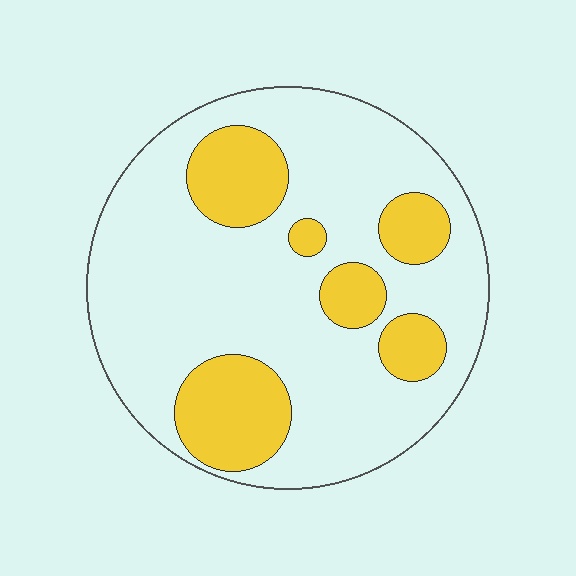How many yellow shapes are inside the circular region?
6.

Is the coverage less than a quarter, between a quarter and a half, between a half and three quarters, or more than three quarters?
Less than a quarter.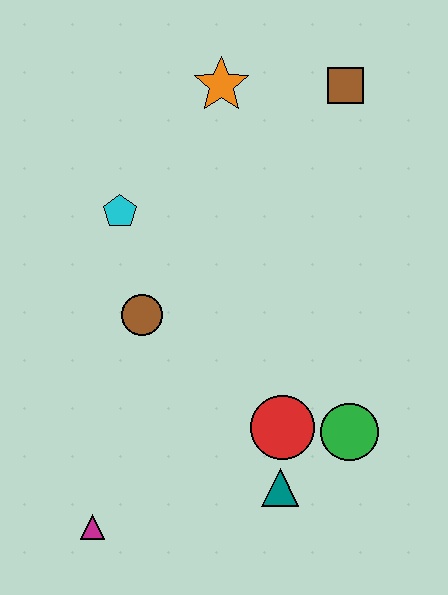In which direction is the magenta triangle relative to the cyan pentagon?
The magenta triangle is below the cyan pentagon.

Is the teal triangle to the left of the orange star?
No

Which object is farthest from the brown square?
The magenta triangle is farthest from the brown square.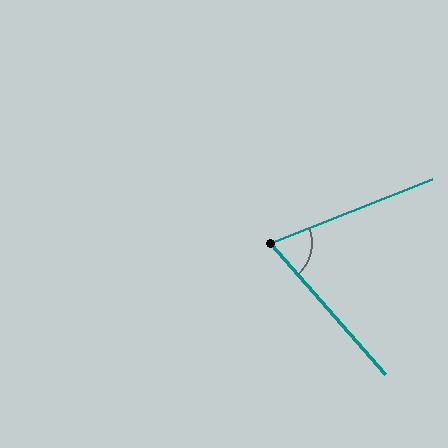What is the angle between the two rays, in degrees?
Approximately 70 degrees.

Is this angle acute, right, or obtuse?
It is acute.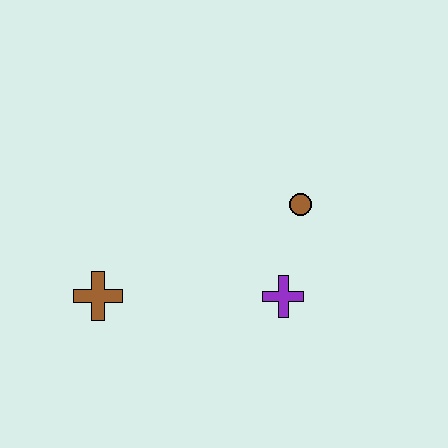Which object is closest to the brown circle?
The purple cross is closest to the brown circle.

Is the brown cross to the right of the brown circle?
No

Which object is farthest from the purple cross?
The brown cross is farthest from the purple cross.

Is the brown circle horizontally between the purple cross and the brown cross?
No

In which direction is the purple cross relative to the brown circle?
The purple cross is below the brown circle.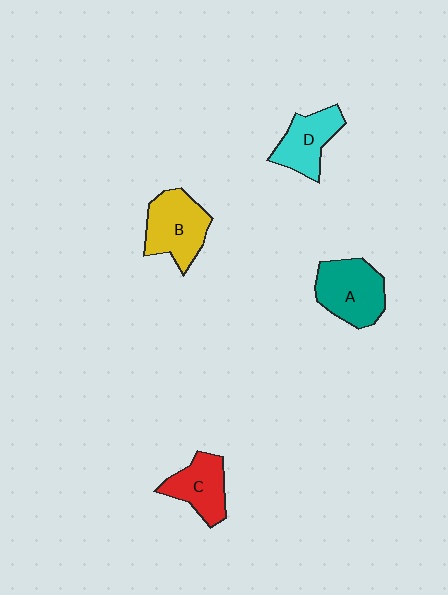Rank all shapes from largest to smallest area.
From largest to smallest: A (teal), B (yellow), D (cyan), C (red).